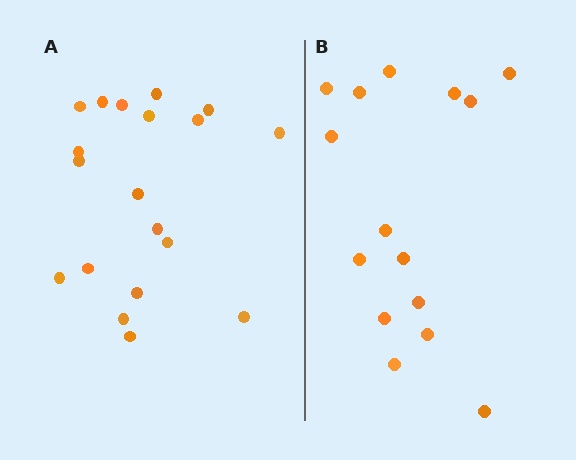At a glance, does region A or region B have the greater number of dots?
Region A (the left region) has more dots.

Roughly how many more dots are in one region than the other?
Region A has about 4 more dots than region B.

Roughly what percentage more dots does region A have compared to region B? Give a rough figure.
About 25% more.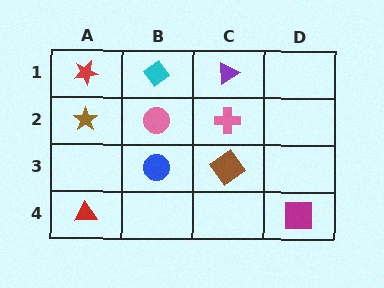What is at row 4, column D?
A magenta square.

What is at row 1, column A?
A red star.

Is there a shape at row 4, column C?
No, that cell is empty.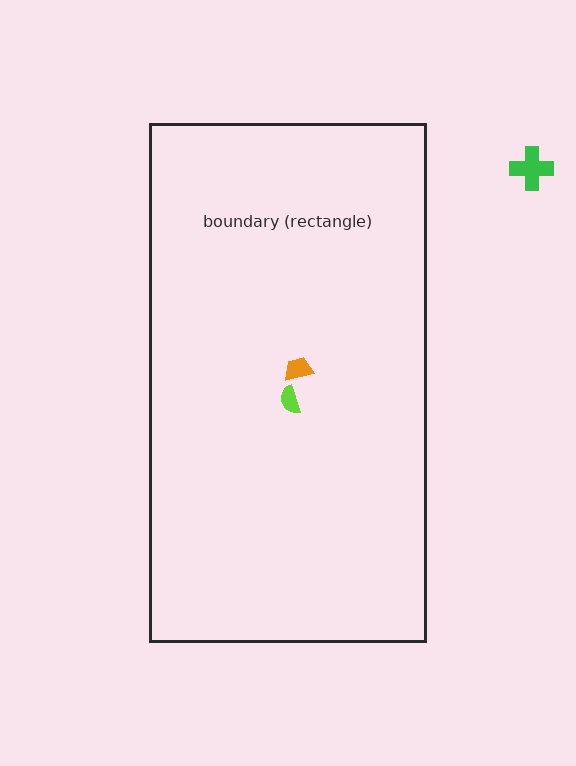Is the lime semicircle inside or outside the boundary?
Inside.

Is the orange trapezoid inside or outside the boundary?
Inside.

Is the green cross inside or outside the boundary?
Outside.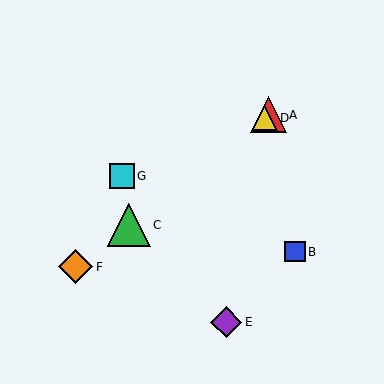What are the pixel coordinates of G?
Object G is at (122, 176).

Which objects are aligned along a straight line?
Objects A, C, D, F are aligned along a straight line.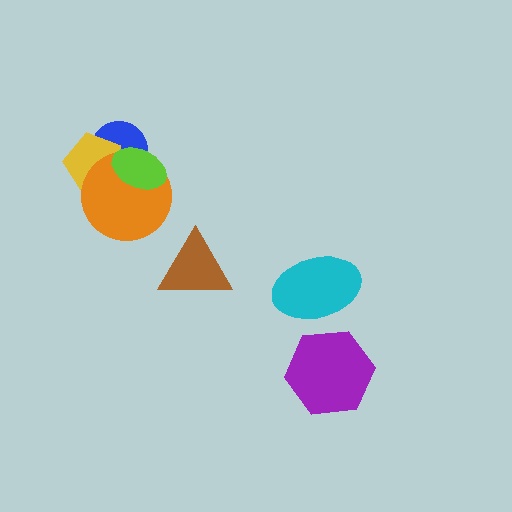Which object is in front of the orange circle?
The lime ellipse is in front of the orange circle.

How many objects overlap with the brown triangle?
0 objects overlap with the brown triangle.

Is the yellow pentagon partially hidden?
Yes, it is partially covered by another shape.